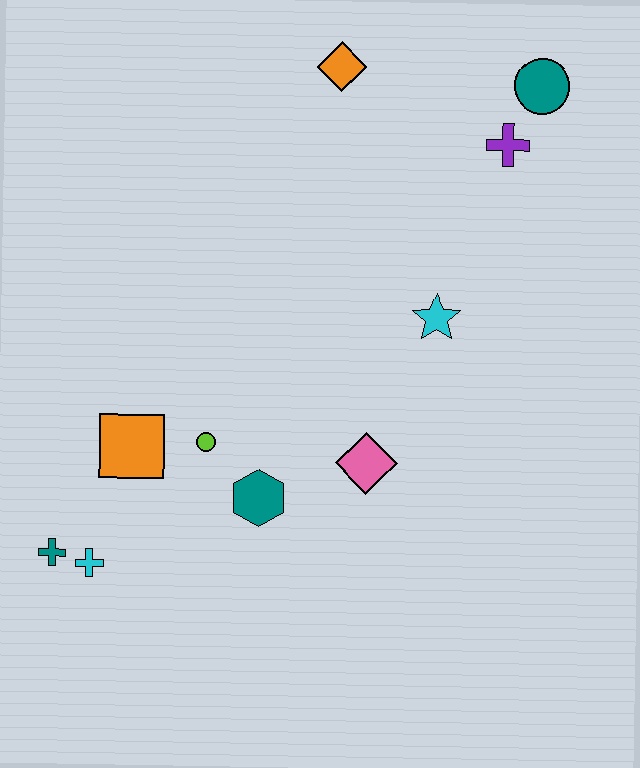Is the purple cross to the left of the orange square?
No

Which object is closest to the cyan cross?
The teal cross is closest to the cyan cross.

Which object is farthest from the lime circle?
The teal circle is farthest from the lime circle.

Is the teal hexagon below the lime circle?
Yes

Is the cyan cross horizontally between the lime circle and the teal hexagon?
No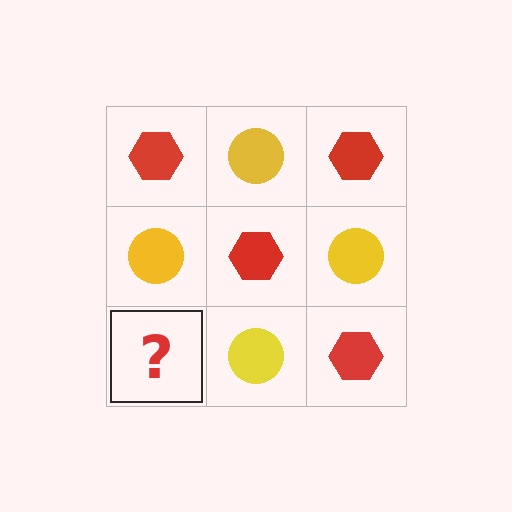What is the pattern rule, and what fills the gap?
The rule is that it alternates red hexagon and yellow circle in a checkerboard pattern. The gap should be filled with a red hexagon.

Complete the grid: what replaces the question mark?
The question mark should be replaced with a red hexagon.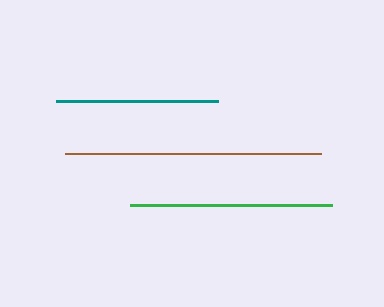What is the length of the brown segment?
The brown segment is approximately 255 pixels long.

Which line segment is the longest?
The brown line is the longest at approximately 255 pixels.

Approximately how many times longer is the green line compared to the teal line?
The green line is approximately 1.2 times the length of the teal line.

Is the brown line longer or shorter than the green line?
The brown line is longer than the green line.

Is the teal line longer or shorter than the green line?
The green line is longer than the teal line.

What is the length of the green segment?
The green segment is approximately 202 pixels long.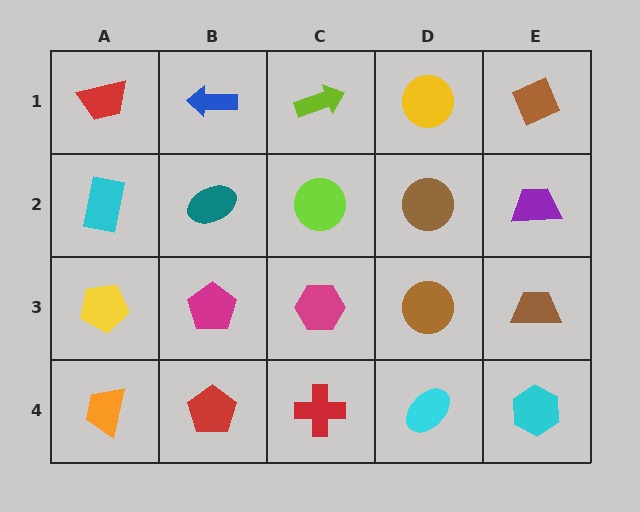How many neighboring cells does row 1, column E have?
2.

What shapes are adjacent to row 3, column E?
A purple trapezoid (row 2, column E), a cyan hexagon (row 4, column E), a brown circle (row 3, column D).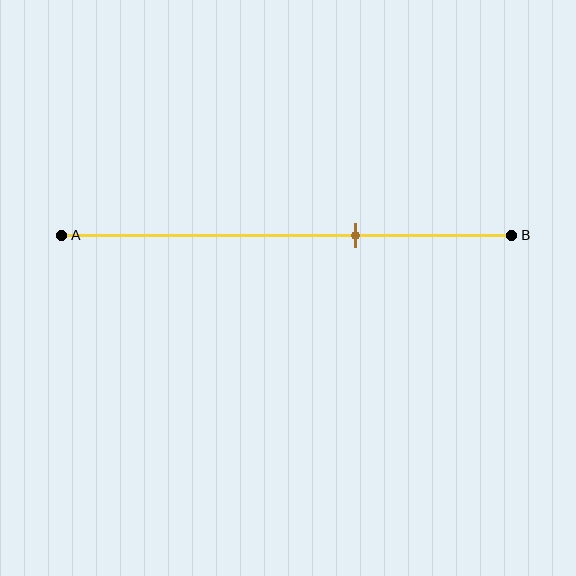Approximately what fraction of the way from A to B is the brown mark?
The brown mark is approximately 65% of the way from A to B.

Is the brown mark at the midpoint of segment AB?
No, the mark is at about 65% from A, not at the 50% midpoint.